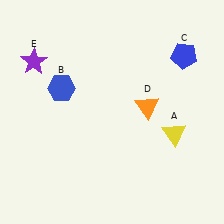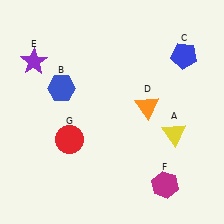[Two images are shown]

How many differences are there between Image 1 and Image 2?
There are 2 differences between the two images.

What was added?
A magenta hexagon (F), a red circle (G) were added in Image 2.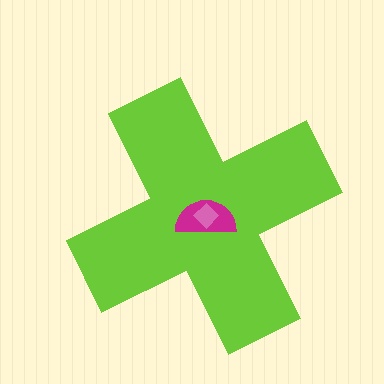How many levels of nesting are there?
3.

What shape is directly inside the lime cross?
The magenta semicircle.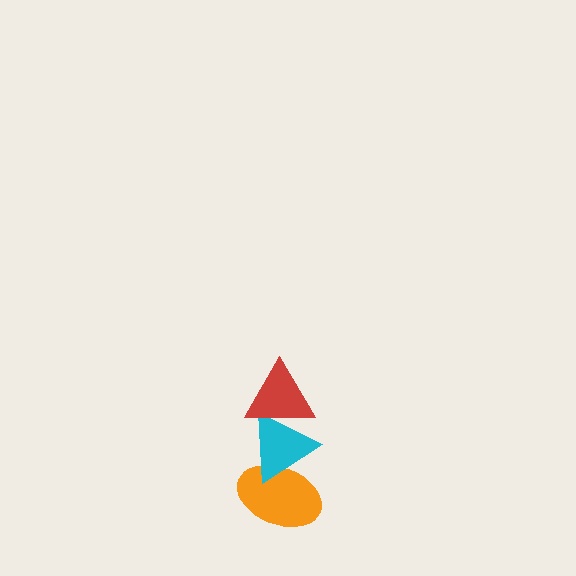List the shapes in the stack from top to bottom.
From top to bottom: the red triangle, the cyan triangle, the orange ellipse.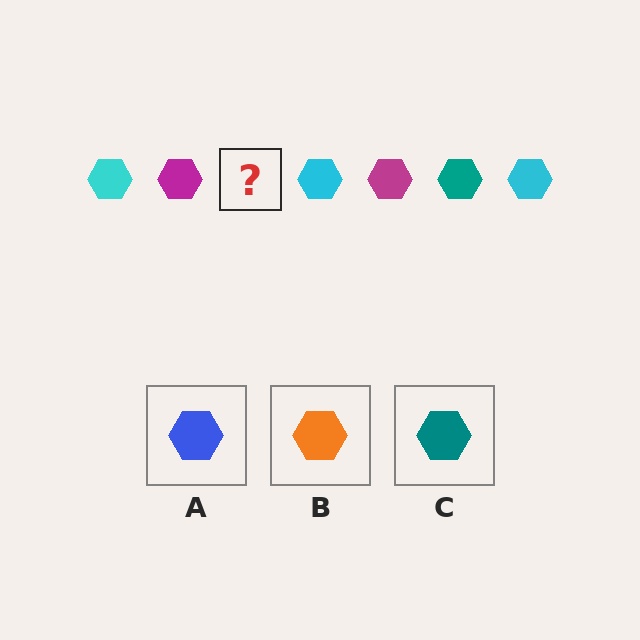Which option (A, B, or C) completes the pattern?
C.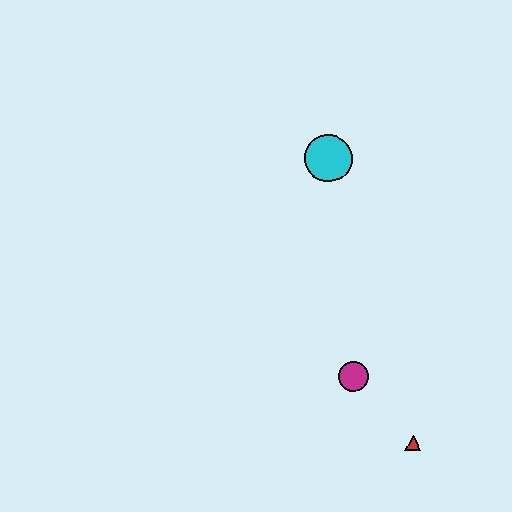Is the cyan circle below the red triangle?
No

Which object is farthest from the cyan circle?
The red triangle is farthest from the cyan circle.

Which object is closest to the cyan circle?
The magenta circle is closest to the cyan circle.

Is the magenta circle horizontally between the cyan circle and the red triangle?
Yes